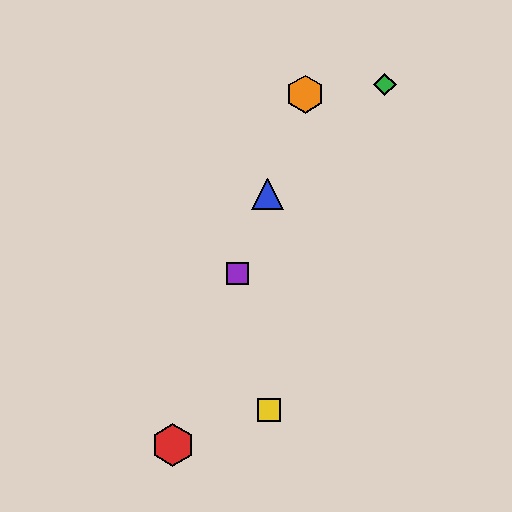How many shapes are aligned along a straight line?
4 shapes (the red hexagon, the blue triangle, the purple square, the orange hexagon) are aligned along a straight line.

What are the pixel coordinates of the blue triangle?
The blue triangle is at (268, 194).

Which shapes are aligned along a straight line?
The red hexagon, the blue triangle, the purple square, the orange hexagon are aligned along a straight line.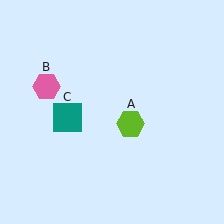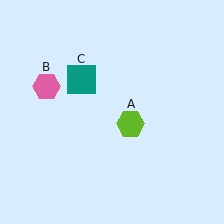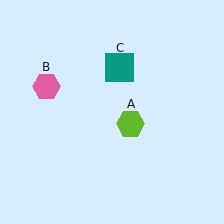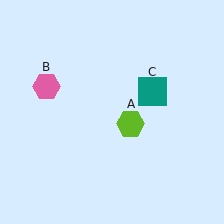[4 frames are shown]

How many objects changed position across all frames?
1 object changed position: teal square (object C).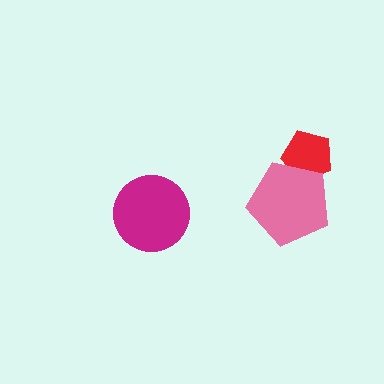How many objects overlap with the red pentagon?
1 object overlaps with the red pentagon.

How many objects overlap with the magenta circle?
0 objects overlap with the magenta circle.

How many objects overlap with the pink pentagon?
1 object overlaps with the pink pentagon.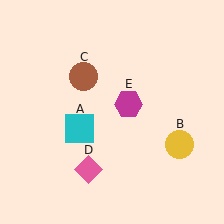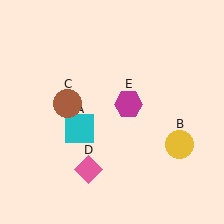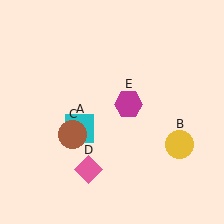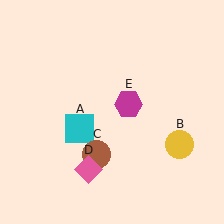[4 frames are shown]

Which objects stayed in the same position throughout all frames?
Cyan square (object A) and yellow circle (object B) and pink diamond (object D) and magenta hexagon (object E) remained stationary.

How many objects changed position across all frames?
1 object changed position: brown circle (object C).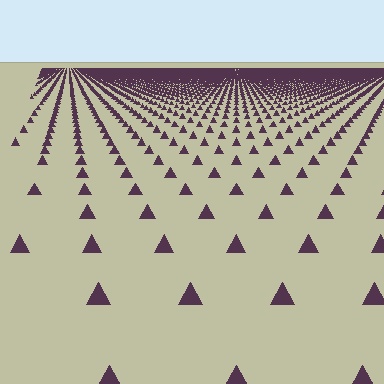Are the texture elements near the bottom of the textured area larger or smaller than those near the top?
Larger. Near the bottom, elements are closer to the viewer and appear at a bigger on-screen size.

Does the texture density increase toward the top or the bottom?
Density increases toward the top.